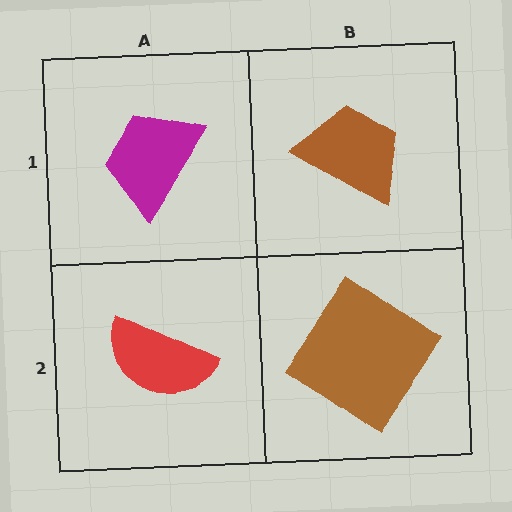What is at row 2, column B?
A brown diamond.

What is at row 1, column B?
A brown trapezoid.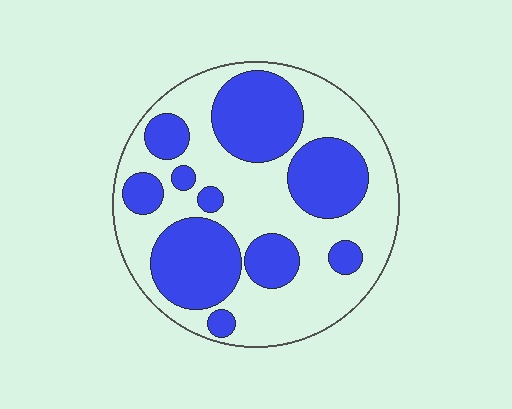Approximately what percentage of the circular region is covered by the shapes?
Approximately 40%.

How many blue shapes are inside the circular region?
10.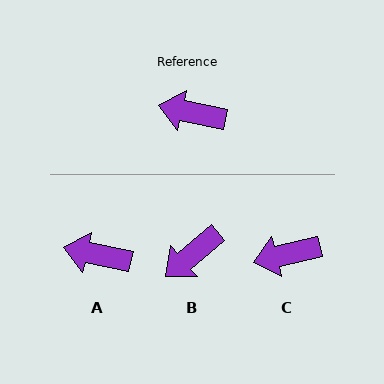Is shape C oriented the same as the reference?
No, it is off by about 26 degrees.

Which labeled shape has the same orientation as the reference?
A.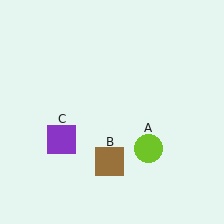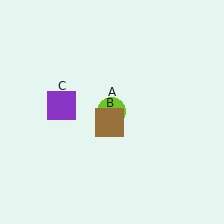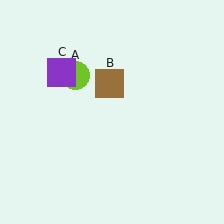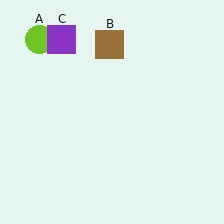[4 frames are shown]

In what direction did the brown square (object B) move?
The brown square (object B) moved up.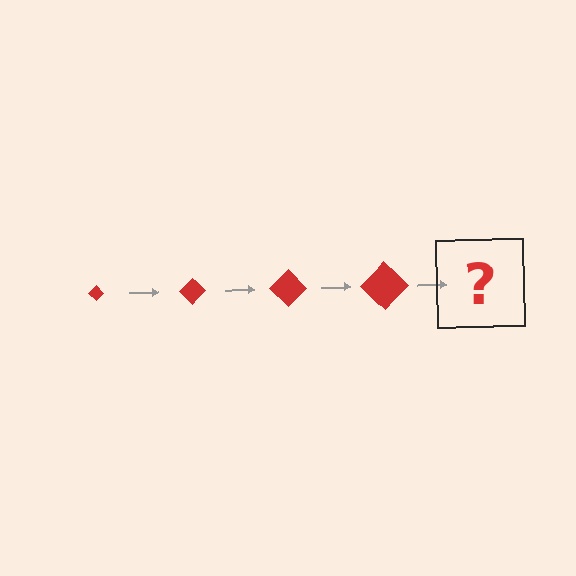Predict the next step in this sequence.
The next step is a red diamond, larger than the previous one.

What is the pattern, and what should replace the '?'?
The pattern is that the diamond gets progressively larger each step. The '?' should be a red diamond, larger than the previous one.